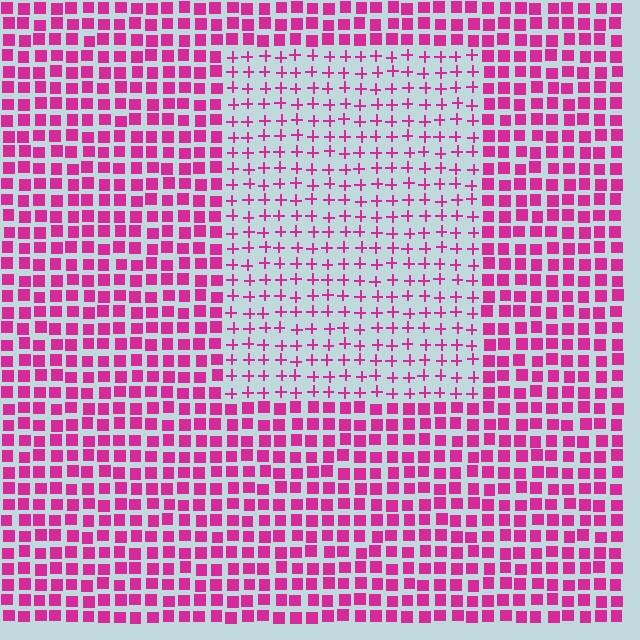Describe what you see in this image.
The image is filled with small magenta elements arranged in a uniform grid. A rectangle-shaped region contains plus signs, while the surrounding area contains squares. The boundary is defined purely by the change in element shape.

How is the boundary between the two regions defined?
The boundary is defined by a change in element shape: plus signs inside vs. squares outside. All elements share the same color and spacing.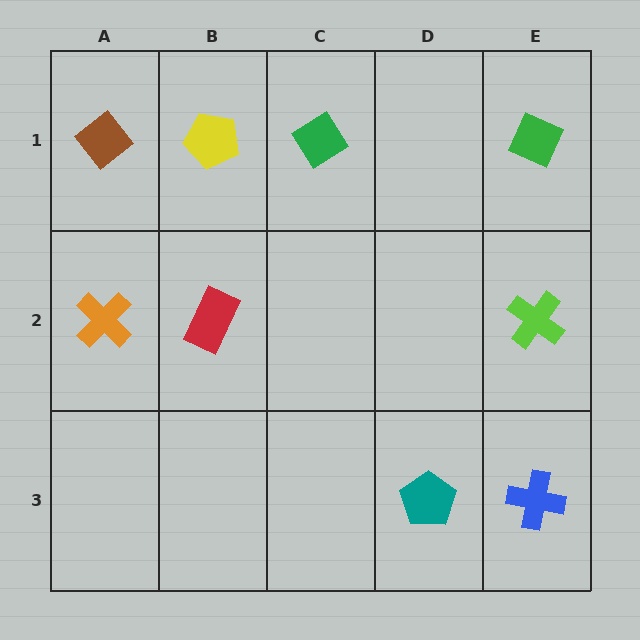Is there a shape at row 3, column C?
No, that cell is empty.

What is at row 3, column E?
A blue cross.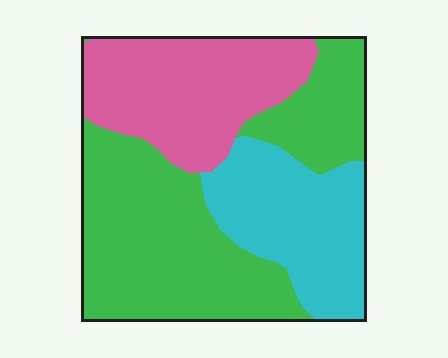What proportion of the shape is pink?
Pink covers about 30% of the shape.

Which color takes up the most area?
Green, at roughly 50%.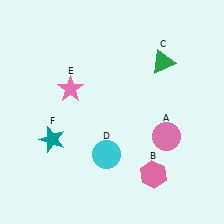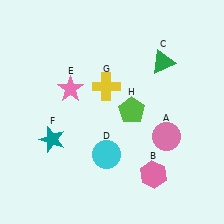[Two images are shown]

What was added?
A yellow cross (G), a lime pentagon (H) were added in Image 2.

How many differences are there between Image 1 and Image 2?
There are 2 differences between the two images.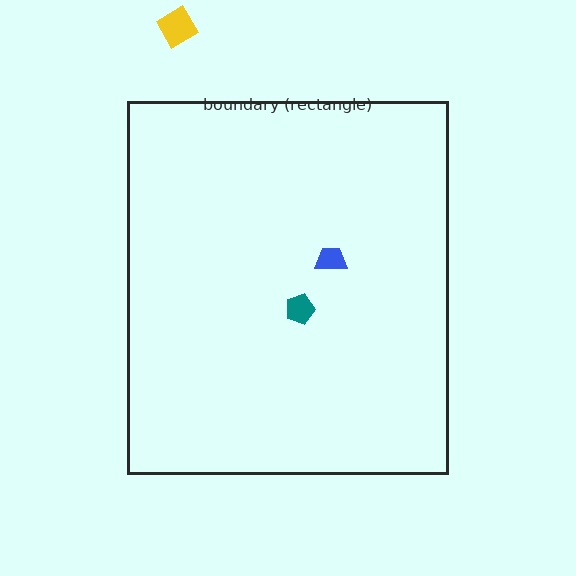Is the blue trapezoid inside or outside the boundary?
Inside.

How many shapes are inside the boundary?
2 inside, 1 outside.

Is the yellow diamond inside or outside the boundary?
Outside.